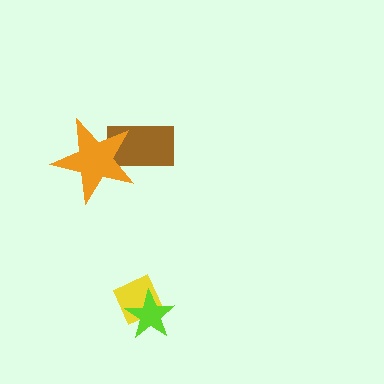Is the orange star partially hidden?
No, no other shape covers it.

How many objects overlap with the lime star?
1 object overlaps with the lime star.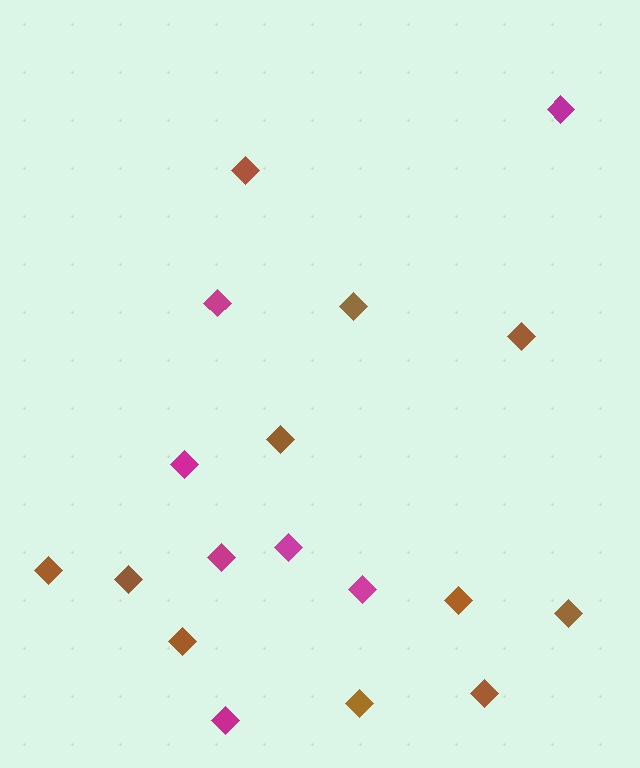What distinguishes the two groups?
There are 2 groups: one group of magenta diamonds (7) and one group of brown diamonds (11).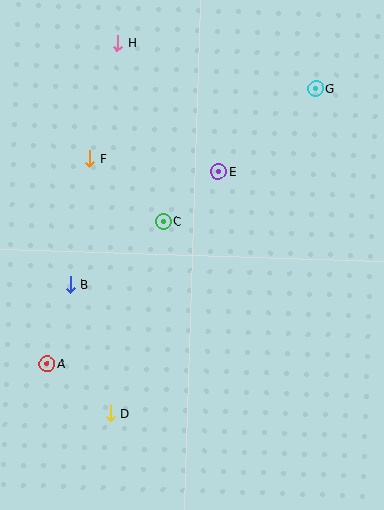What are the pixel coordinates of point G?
Point G is at (316, 89).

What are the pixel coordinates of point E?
Point E is at (218, 172).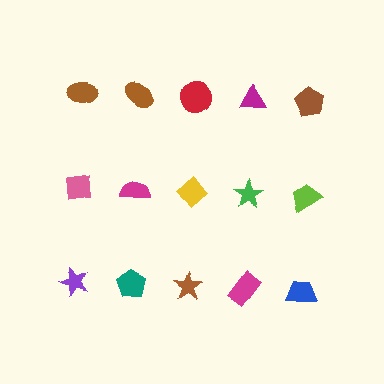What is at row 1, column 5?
A brown pentagon.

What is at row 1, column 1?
A brown ellipse.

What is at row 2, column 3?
A yellow diamond.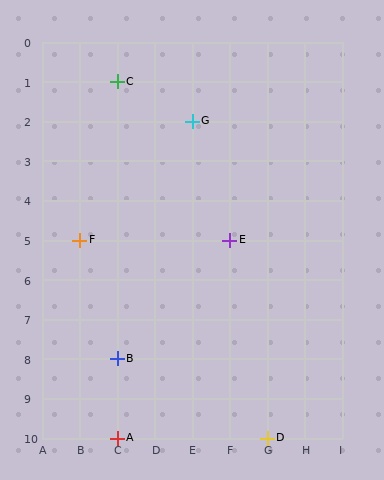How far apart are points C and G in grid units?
Points C and G are 2 columns and 1 row apart (about 2.2 grid units diagonally).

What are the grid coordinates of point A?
Point A is at grid coordinates (C, 10).